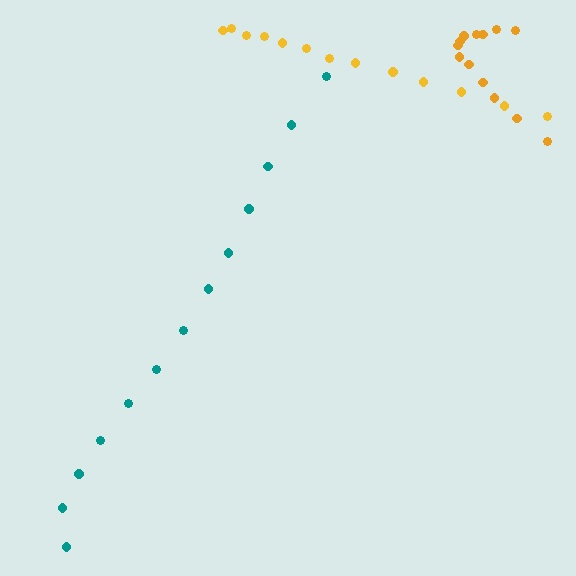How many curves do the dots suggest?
There are 3 distinct paths.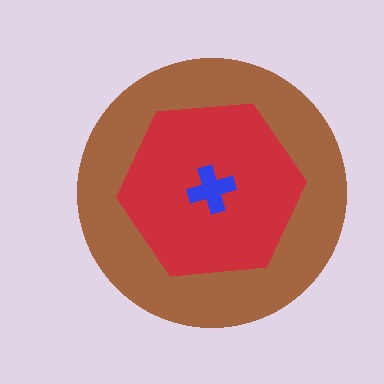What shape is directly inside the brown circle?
The red hexagon.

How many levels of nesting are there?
3.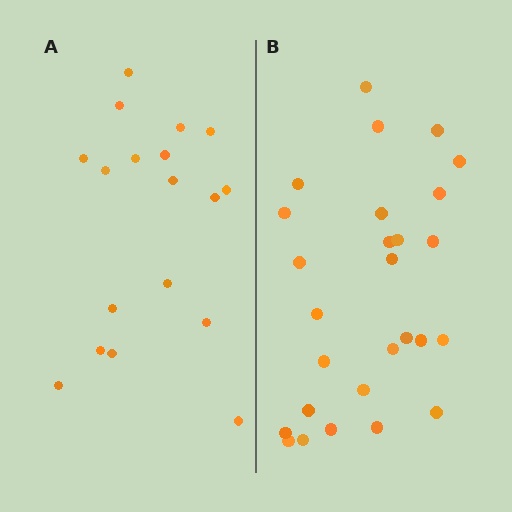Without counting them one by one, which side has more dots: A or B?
Region B (the right region) has more dots.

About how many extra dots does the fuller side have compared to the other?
Region B has roughly 8 or so more dots than region A.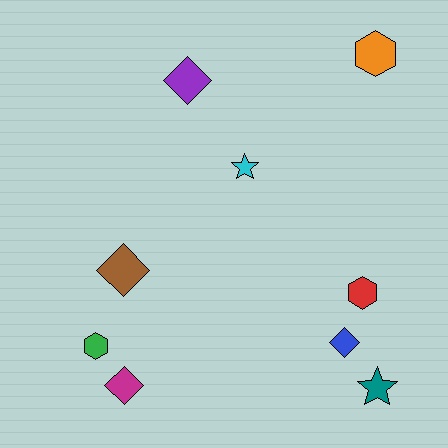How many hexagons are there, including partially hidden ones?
There are 3 hexagons.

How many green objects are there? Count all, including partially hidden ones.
There is 1 green object.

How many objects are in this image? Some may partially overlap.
There are 9 objects.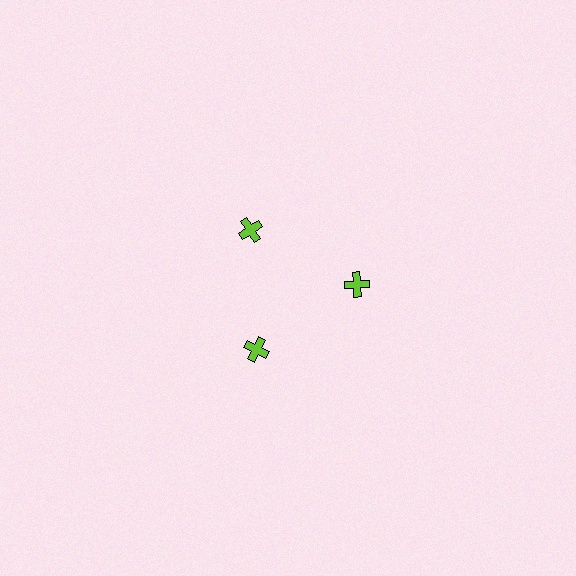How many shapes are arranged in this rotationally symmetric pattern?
There are 3 shapes, arranged in 3 groups of 1.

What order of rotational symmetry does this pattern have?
This pattern has 3-fold rotational symmetry.